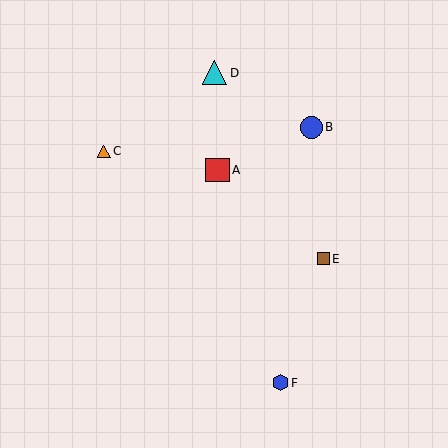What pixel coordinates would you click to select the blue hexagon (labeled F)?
Click at (280, 383) to select the blue hexagon F.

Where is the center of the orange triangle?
The center of the orange triangle is at (104, 151).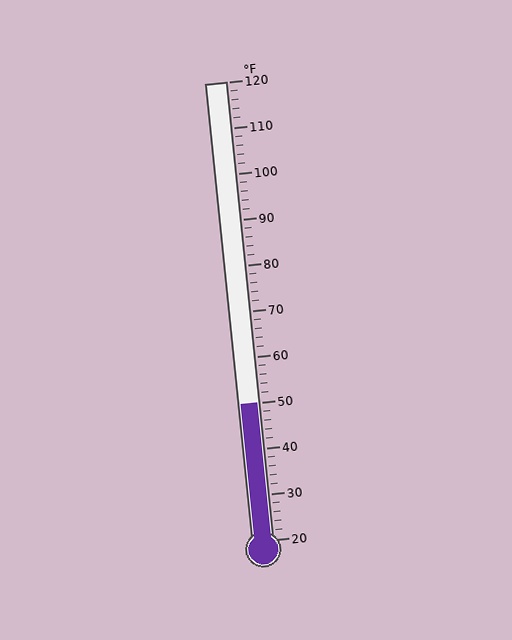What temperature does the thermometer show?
The thermometer shows approximately 50°F.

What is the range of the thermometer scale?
The thermometer scale ranges from 20°F to 120°F.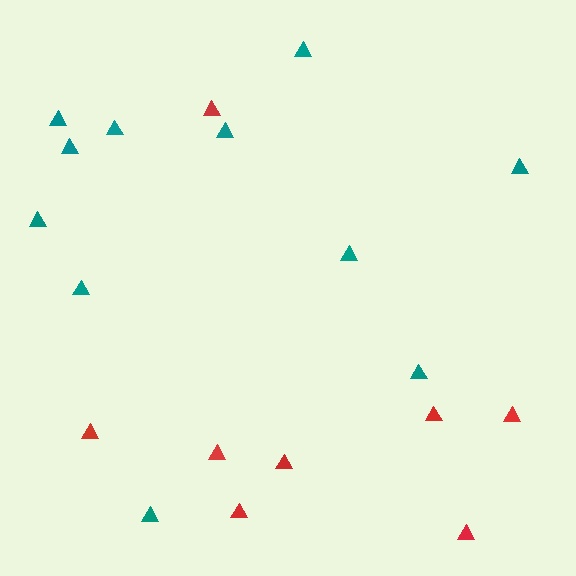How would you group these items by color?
There are 2 groups: one group of red triangles (8) and one group of teal triangles (11).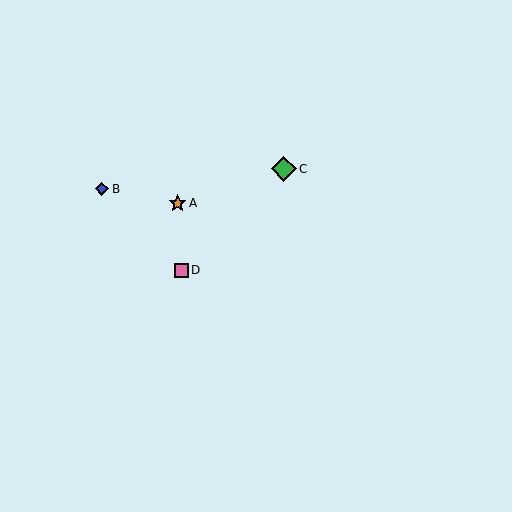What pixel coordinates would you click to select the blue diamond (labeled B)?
Click at (102, 189) to select the blue diamond B.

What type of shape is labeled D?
Shape D is a pink square.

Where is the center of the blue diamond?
The center of the blue diamond is at (102, 189).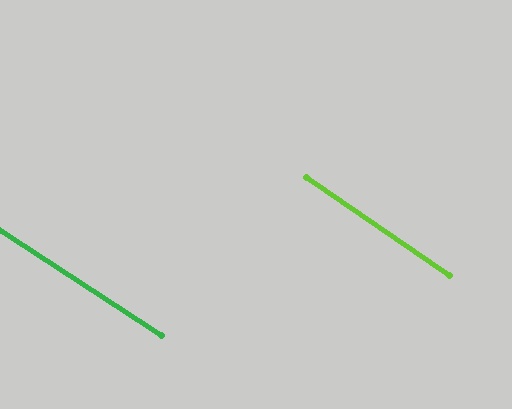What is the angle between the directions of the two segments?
Approximately 1 degree.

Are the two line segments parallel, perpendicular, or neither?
Parallel — their directions differ by only 1.3°.